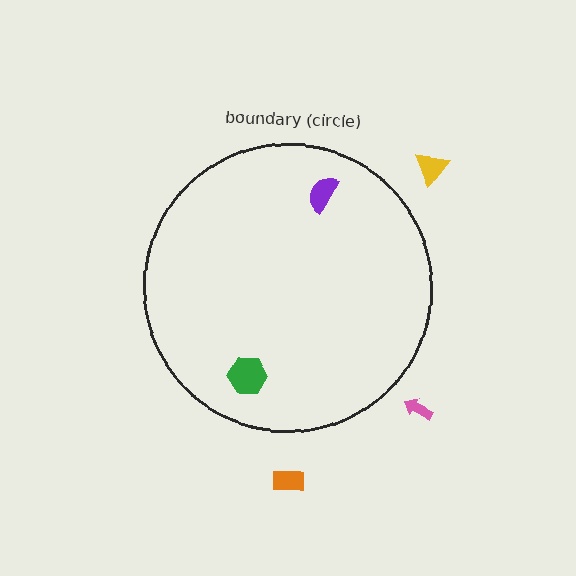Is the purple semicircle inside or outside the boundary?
Inside.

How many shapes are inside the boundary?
2 inside, 3 outside.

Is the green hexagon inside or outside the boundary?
Inside.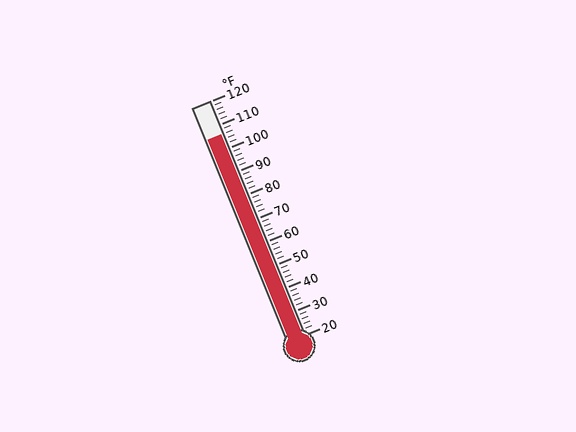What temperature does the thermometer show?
The thermometer shows approximately 106°F.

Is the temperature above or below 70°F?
The temperature is above 70°F.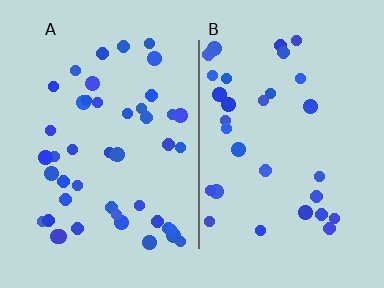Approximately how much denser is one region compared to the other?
Approximately 1.5× — region A over region B.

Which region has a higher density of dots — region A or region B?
A (the left).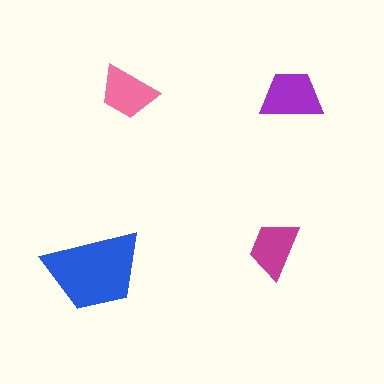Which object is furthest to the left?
The blue trapezoid is leftmost.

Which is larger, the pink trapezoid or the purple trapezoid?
The purple one.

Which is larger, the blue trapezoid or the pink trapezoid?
The blue one.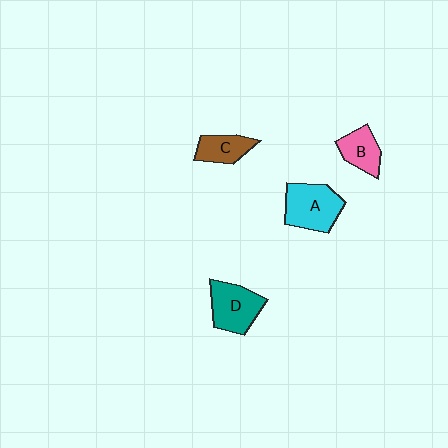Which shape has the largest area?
Shape A (cyan).